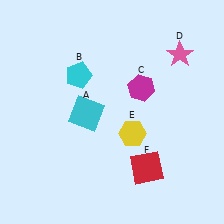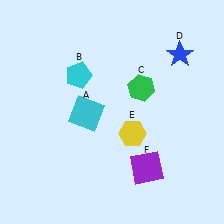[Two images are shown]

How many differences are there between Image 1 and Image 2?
There are 3 differences between the two images.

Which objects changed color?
C changed from magenta to green. D changed from pink to blue. F changed from red to purple.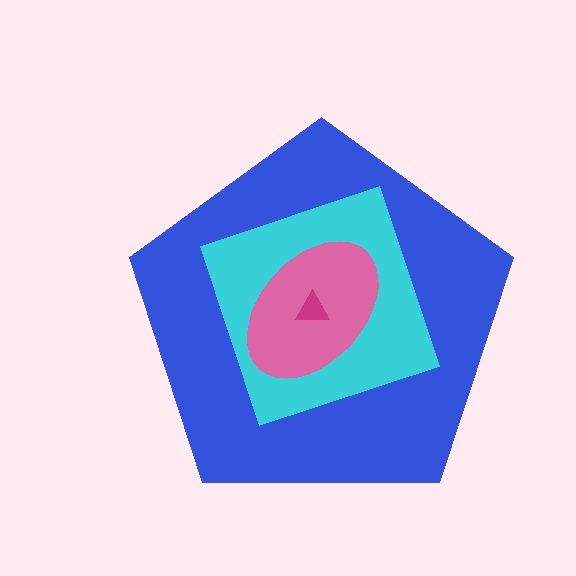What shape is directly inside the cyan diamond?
The pink ellipse.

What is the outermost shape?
The blue pentagon.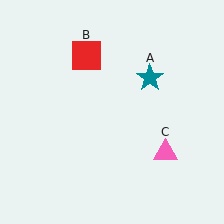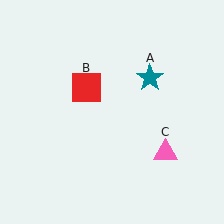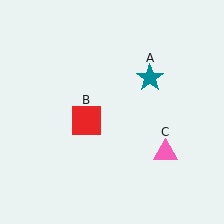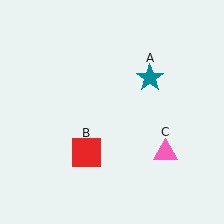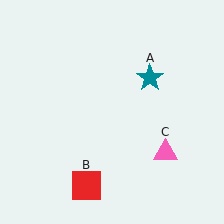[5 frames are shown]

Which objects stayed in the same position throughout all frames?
Teal star (object A) and pink triangle (object C) remained stationary.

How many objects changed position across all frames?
1 object changed position: red square (object B).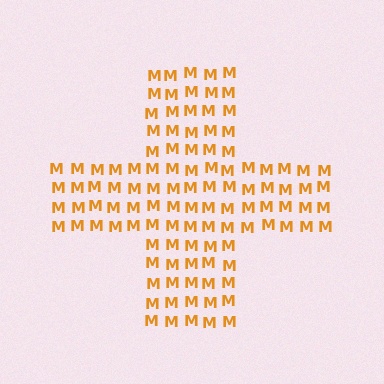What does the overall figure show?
The overall figure shows a cross.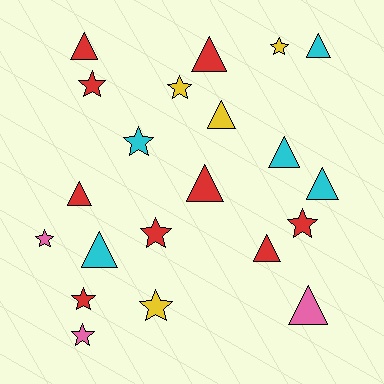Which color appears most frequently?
Red, with 9 objects.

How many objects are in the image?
There are 21 objects.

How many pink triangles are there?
There is 1 pink triangle.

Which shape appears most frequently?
Triangle, with 11 objects.